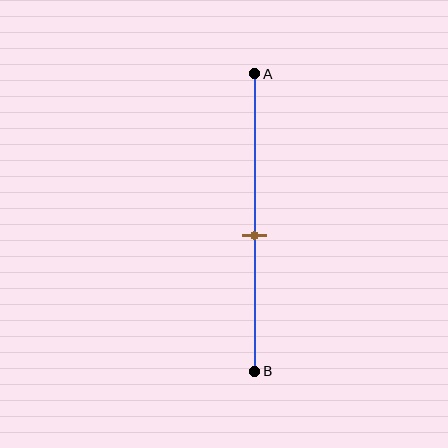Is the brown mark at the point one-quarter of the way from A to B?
No, the mark is at about 55% from A, not at the 25% one-quarter point.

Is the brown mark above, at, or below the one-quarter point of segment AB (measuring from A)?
The brown mark is below the one-quarter point of segment AB.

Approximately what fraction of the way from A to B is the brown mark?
The brown mark is approximately 55% of the way from A to B.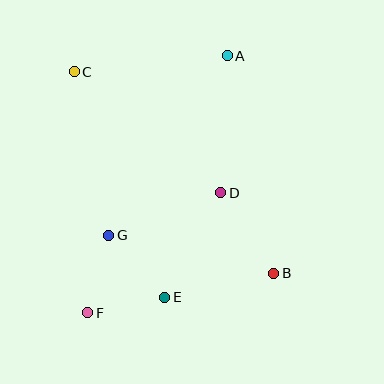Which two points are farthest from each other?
Points A and F are farthest from each other.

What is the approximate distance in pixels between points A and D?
The distance between A and D is approximately 137 pixels.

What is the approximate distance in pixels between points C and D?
The distance between C and D is approximately 190 pixels.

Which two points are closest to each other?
Points E and F are closest to each other.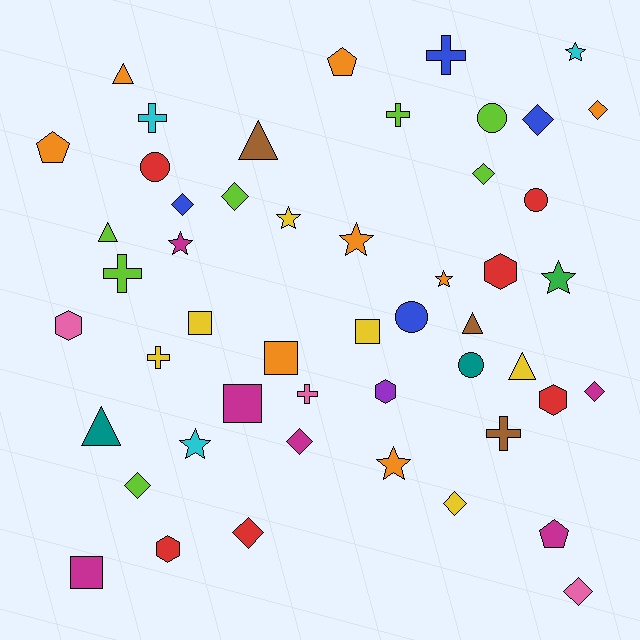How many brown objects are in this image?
There are 3 brown objects.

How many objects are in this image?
There are 50 objects.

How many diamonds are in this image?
There are 11 diamonds.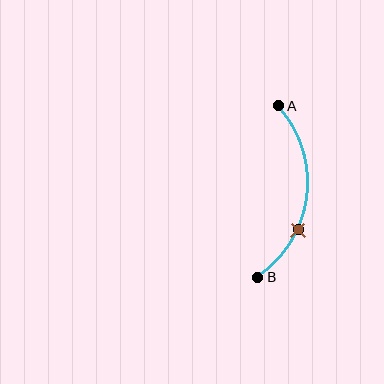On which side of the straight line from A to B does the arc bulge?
The arc bulges to the right of the straight line connecting A and B.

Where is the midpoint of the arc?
The arc midpoint is the point on the curve farthest from the straight line joining A and B. It sits to the right of that line.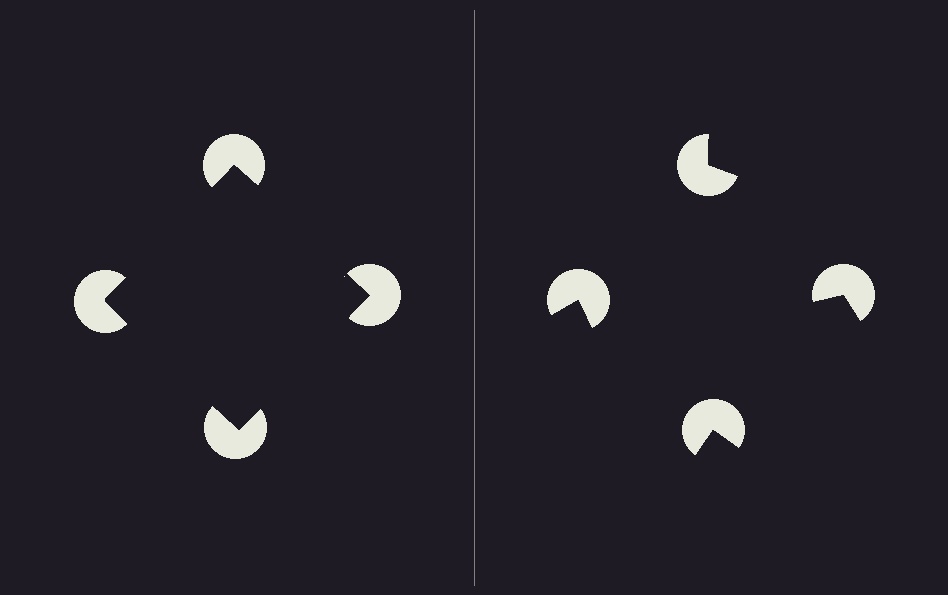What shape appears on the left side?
An illusory square.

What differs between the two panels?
The pac-man discs are positioned identically on both sides; only the wedge orientations differ. On the left they align to a square; on the right they are misaligned.